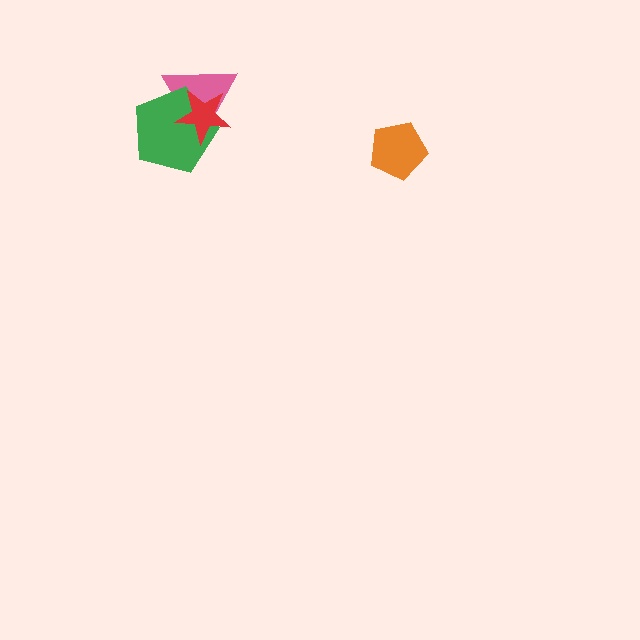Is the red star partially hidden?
No, no other shape covers it.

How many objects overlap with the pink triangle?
2 objects overlap with the pink triangle.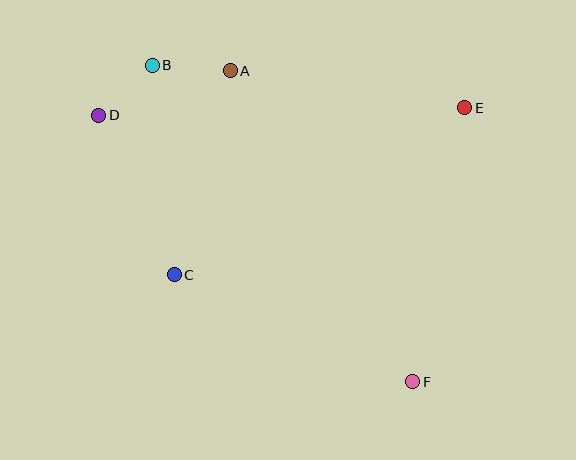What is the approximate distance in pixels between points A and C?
The distance between A and C is approximately 212 pixels.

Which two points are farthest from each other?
Points D and F are farthest from each other.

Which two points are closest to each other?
Points B and D are closest to each other.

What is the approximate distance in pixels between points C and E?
The distance between C and E is approximately 335 pixels.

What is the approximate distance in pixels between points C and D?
The distance between C and D is approximately 177 pixels.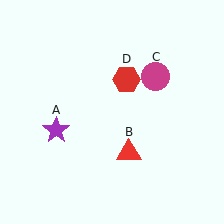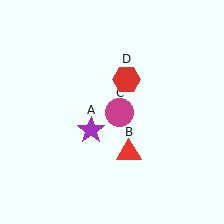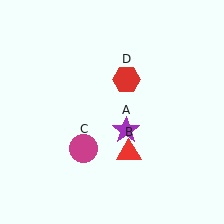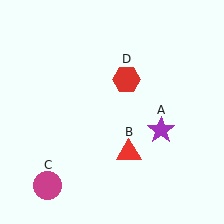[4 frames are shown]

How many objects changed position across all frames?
2 objects changed position: purple star (object A), magenta circle (object C).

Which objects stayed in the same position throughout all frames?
Red triangle (object B) and red hexagon (object D) remained stationary.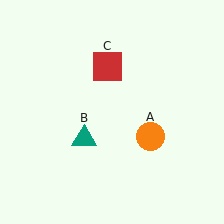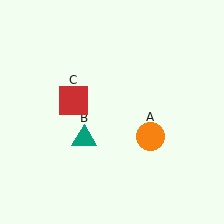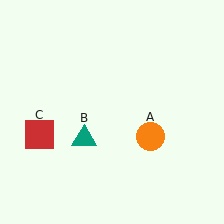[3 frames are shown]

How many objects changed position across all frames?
1 object changed position: red square (object C).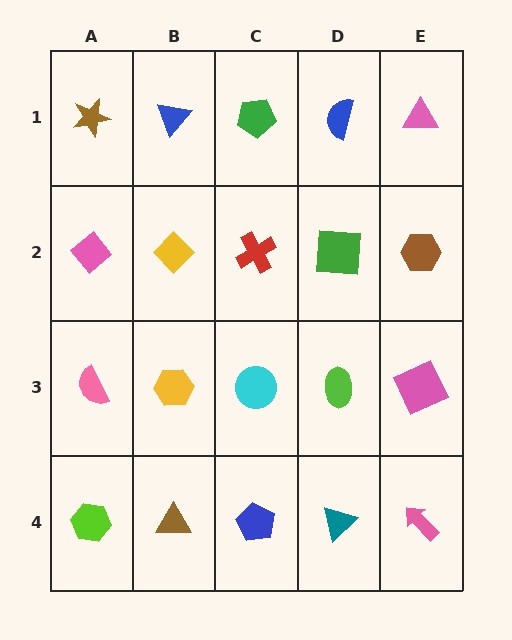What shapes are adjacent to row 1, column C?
A red cross (row 2, column C), a blue triangle (row 1, column B), a blue semicircle (row 1, column D).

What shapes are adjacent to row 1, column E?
A brown hexagon (row 2, column E), a blue semicircle (row 1, column D).